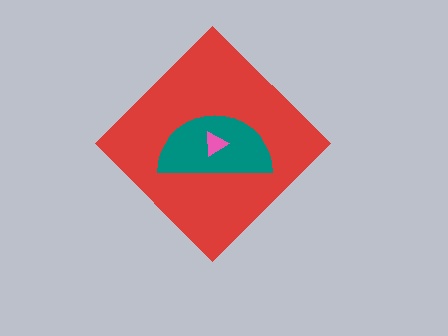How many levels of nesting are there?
3.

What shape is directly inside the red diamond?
The teal semicircle.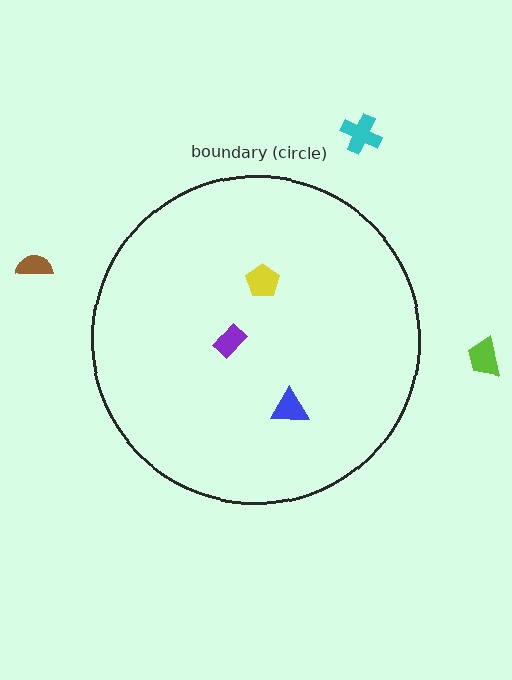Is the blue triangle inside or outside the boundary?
Inside.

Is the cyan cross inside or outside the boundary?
Outside.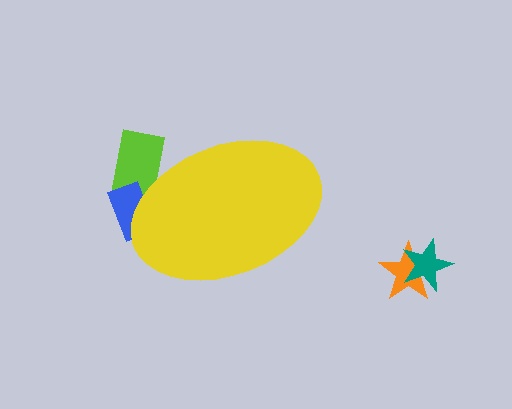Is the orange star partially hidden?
No, the orange star is fully visible.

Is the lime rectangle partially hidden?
Yes, the lime rectangle is partially hidden behind the yellow ellipse.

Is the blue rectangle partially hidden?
Yes, the blue rectangle is partially hidden behind the yellow ellipse.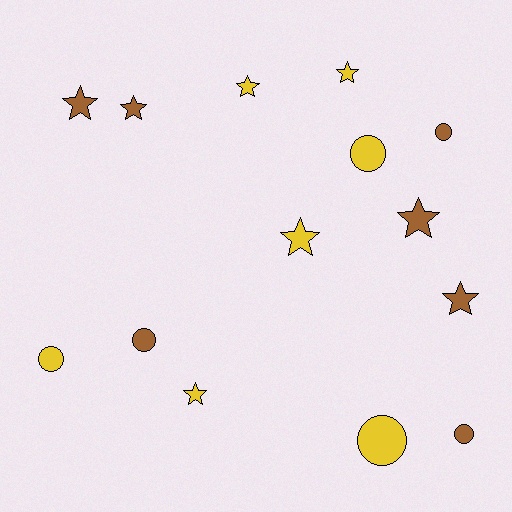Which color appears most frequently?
Brown, with 7 objects.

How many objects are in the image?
There are 14 objects.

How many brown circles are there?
There are 3 brown circles.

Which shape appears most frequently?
Star, with 8 objects.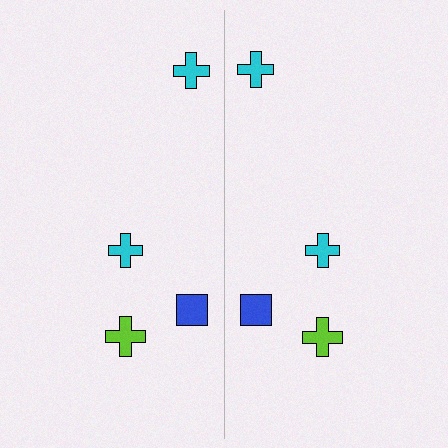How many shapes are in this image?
There are 8 shapes in this image.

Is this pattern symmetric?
Yes, this pattern has bilateral (reflection) symmetry.